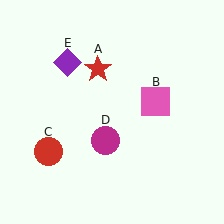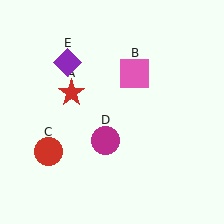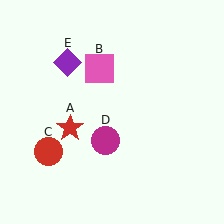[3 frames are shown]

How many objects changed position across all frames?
2 objects changed position: red star (object A), pink square (object B).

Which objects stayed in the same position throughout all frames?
Red circle (object C) and magenta circle (object D) and purple diamond (object E) remained stationary.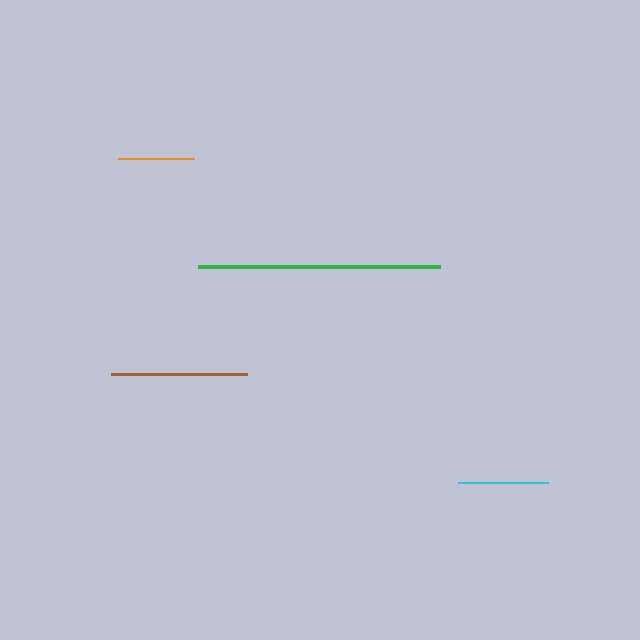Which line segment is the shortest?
The orange line is the shortest at approximately 76 pixels.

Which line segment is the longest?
The green line is the longest at approximately 242 pixels.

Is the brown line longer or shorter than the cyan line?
The brown line is longer than the cyan line.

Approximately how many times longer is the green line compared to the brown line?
The green line is approximately 1.8 times the length of the brown line.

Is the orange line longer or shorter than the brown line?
The brown line is longer than the orange line.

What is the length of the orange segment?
The orange segment is approximately 76 pixels long.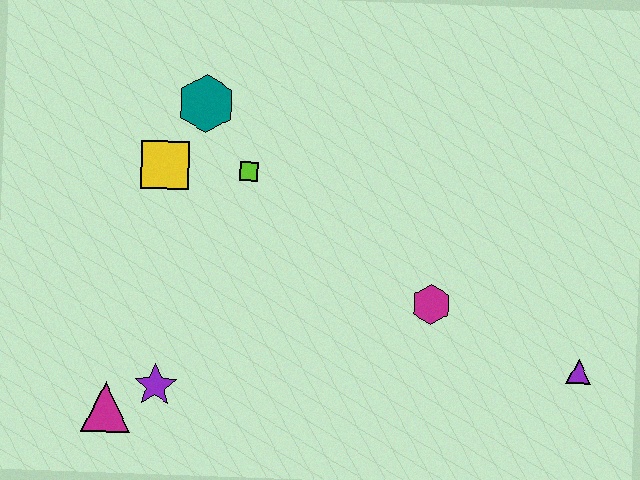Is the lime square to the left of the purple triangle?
Yes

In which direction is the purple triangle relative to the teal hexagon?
The purple triangle is to the right of the teal hexagon.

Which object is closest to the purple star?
The magenta triangle is closest to the purple star.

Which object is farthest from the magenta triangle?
The purple triangle is farthest from the magenta triangle.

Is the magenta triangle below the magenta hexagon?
Yes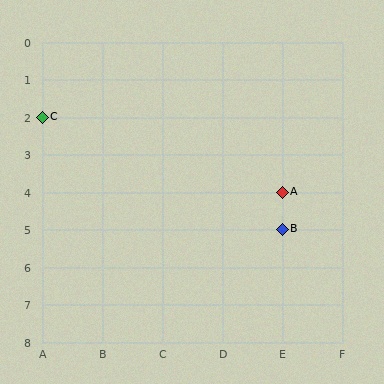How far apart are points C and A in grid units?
Points C and A are 4 columns and 2 rows apart (about 4.5 grid units diagonally).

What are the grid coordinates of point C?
Point C is at grid coordinates (A, 2).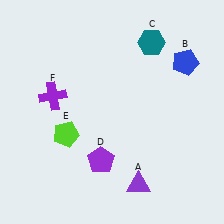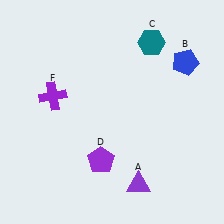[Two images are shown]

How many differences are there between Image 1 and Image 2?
There is 1 difference between the two images.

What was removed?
The lime pentagon (E) was removed in Image 2.